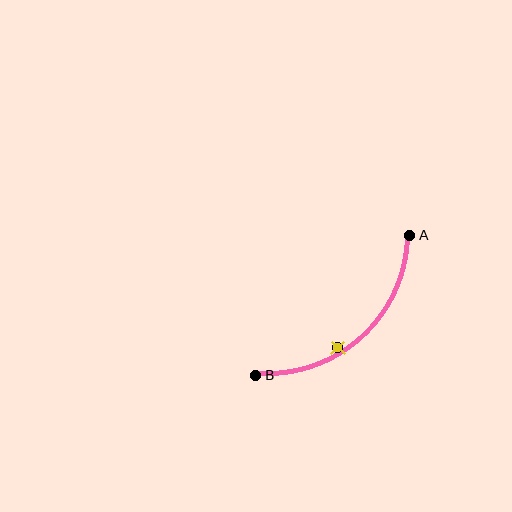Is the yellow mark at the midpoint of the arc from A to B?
No — the yellow mark does not lie on the arc at all. It sits slightly inside the curve.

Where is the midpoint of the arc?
The arc midpoint is the point on the curve farthest from the straight line joining A and B. It sits below and to the right of that line.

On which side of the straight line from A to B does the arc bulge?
The arc bulges below and to the right of the straight line connecting A and B.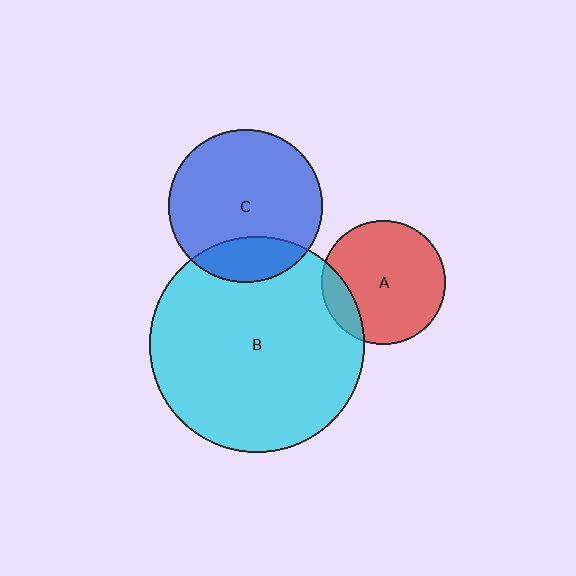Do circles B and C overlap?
Yes.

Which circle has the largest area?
Circle B (cyan).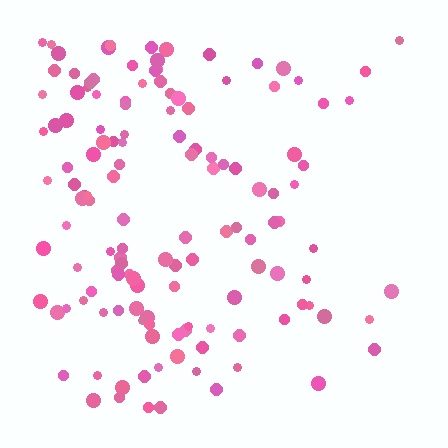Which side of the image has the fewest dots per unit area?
The right.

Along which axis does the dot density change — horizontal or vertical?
Horizontal.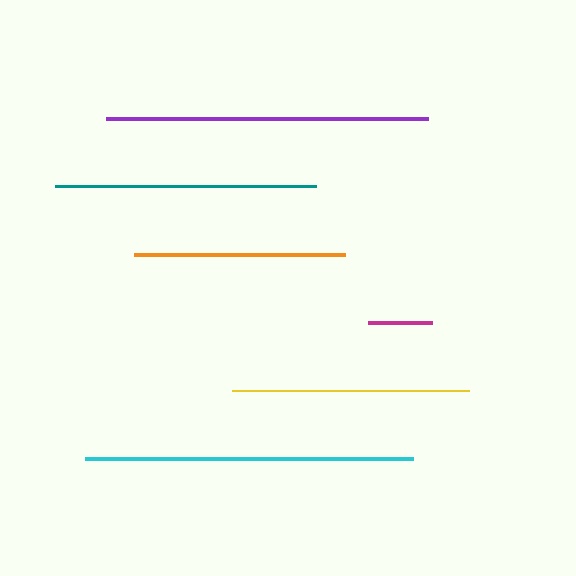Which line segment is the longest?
The cyan line is the longest at approximately 328 pixels.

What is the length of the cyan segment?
The cyan segment is approximately 328 pixels long.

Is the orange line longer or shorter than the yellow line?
The yellow line is longer than the orange line.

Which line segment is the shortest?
The magenta line is the shortest at approximately 64 pixels.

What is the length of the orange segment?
The orange segment is approximately 211 pixels long.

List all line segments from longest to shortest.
From longest to shortest: cyan, purple, teal, yellow, orange, magenta.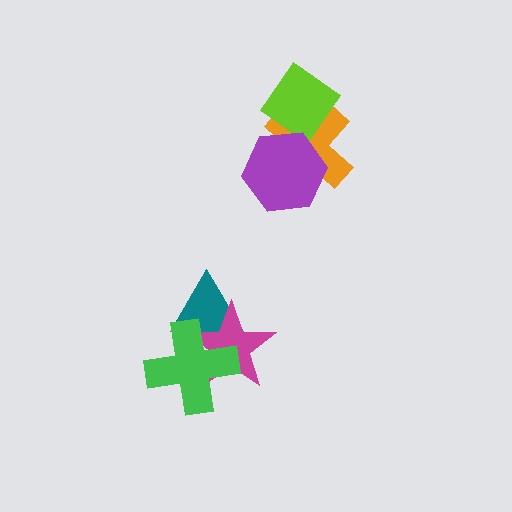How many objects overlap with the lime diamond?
2 objects overlap with the lime diamond.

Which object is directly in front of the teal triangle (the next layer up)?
The magenta star is directly in front of the teal triangle.